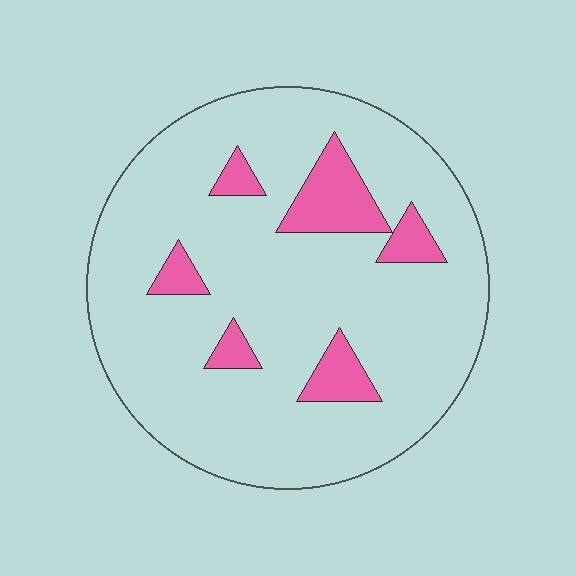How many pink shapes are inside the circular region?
6.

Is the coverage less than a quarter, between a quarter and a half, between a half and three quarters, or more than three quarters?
Less than a quarter.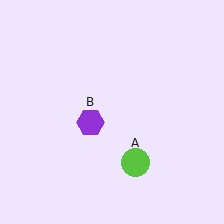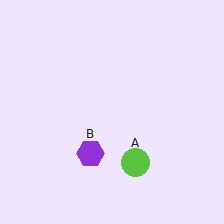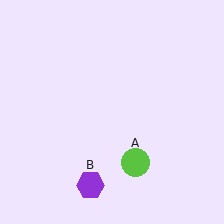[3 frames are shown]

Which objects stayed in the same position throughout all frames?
Lime circle (object A) remained stationary.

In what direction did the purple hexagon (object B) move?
The purple hexagon (object B) moved down.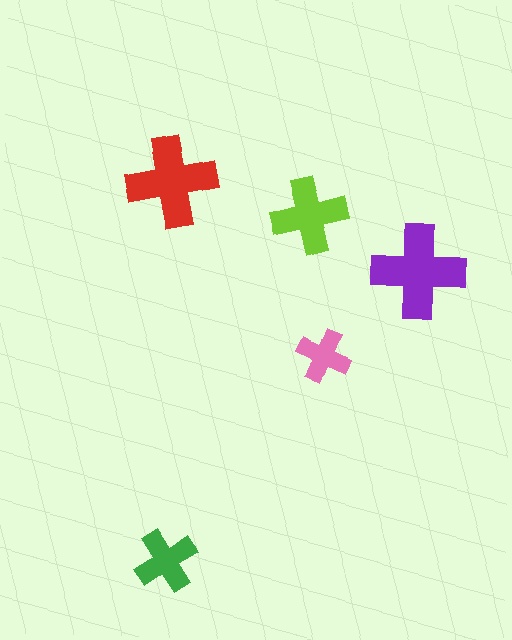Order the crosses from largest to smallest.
the purple one, the red one, the lime one, the green one, the pink one.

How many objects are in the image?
There are 5 objects in the image.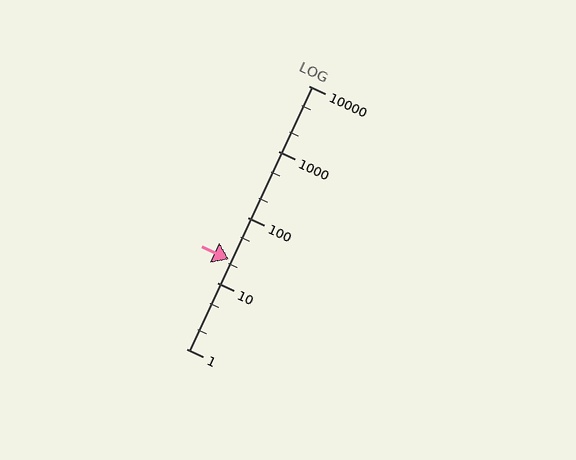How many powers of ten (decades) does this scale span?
The scale spans 4 decades, from 1 to 10000.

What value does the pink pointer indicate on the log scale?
The pointer indicates approximately 23.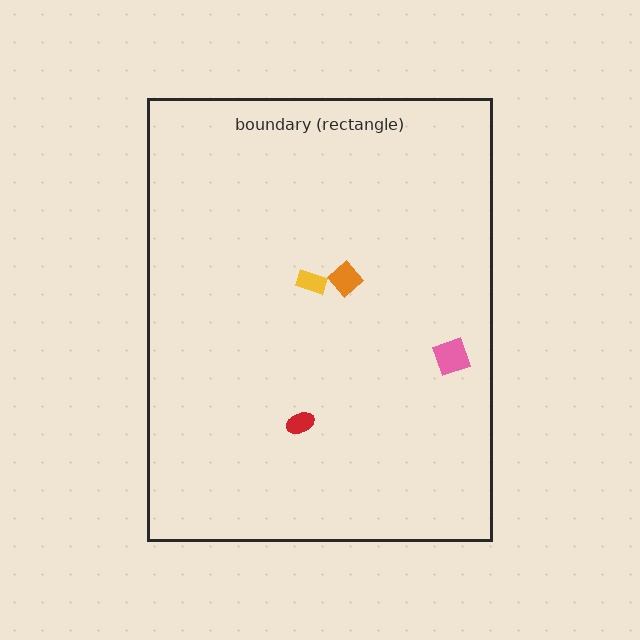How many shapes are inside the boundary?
4 inside, 0 outside.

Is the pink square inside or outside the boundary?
Inside.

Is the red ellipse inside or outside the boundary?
Inside.